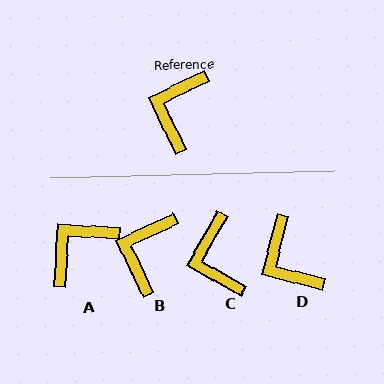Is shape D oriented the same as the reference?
No, it is off by about 51 degrees.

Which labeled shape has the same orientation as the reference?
B.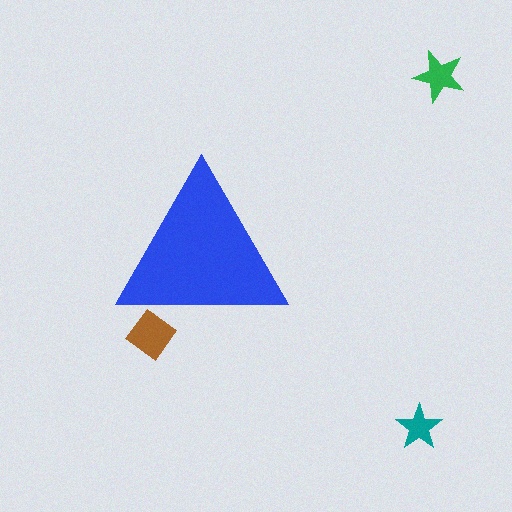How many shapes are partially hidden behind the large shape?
1 shape is partially hidden.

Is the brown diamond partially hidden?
Yes, the brown diamond is partially hidden behind the blue triangle.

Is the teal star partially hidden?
No, the teal star is fully visible.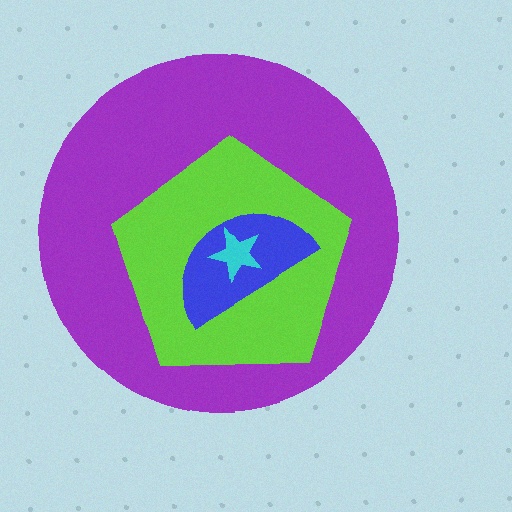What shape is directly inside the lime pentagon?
The blue semicircle.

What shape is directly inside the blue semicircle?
The cyan star.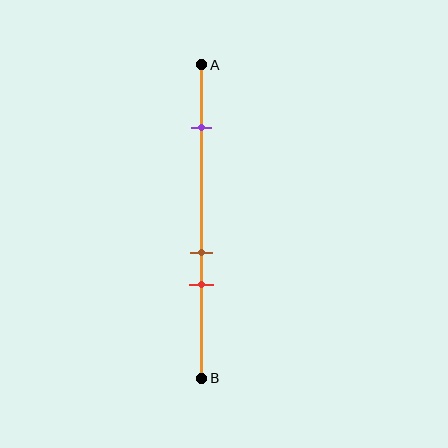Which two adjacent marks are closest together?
The brown and red marks are the closest adjacent pair.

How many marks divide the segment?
There are 3 marks dividing the segment.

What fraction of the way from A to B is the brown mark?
The brown mark is approximately 60% (0.6) of the way from A to B.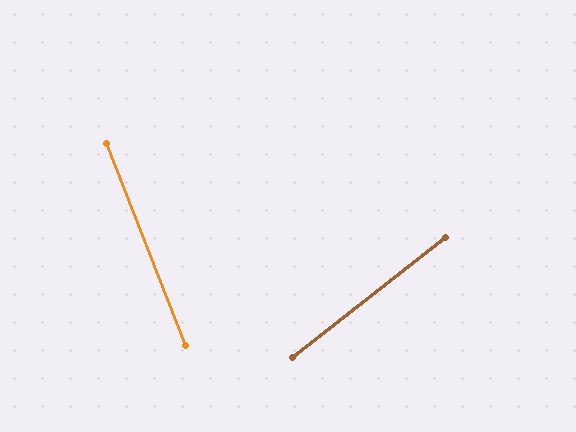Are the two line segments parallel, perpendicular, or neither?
Neither parallel nor perpendicular — they differ by about 73°.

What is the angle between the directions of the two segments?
Approximately 73 degrees.